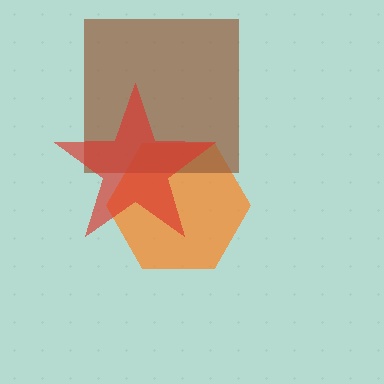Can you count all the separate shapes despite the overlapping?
Yes, there are 3 separate shapes.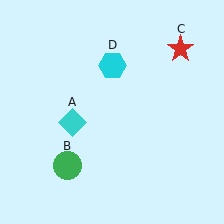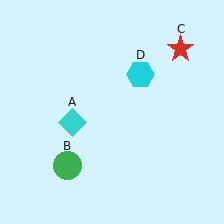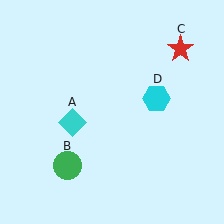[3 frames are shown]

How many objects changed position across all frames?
1 object changed position: cyan hexagon (object D).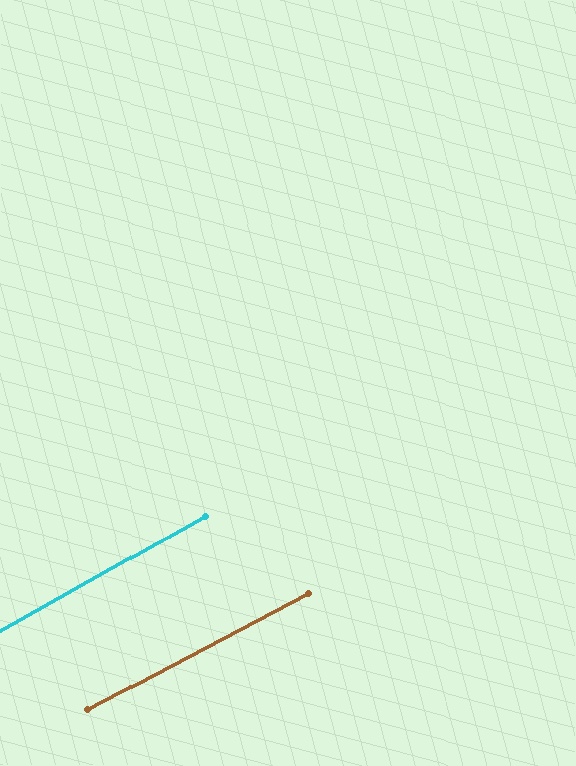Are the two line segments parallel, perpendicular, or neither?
Parallel — their directions differ by only 1.6°.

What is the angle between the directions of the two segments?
Approximately 2 degrees.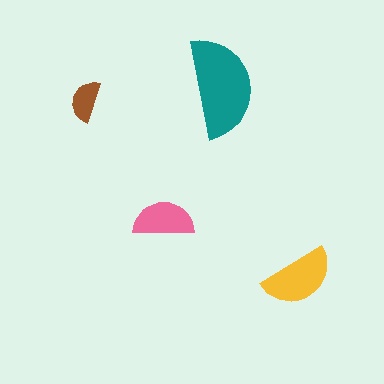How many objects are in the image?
There are 4 objects in the image.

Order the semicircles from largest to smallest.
the teal one, the yellow one, the pink one, the brown one.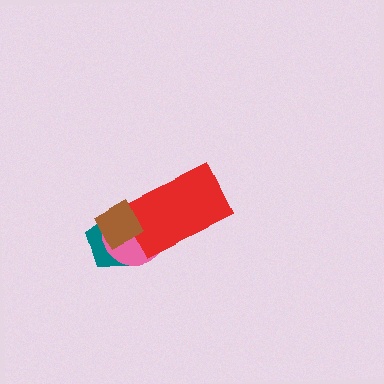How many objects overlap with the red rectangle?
3 objects overlap with the red rectangle.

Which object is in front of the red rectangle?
The brown diamond is in front of the red rectangle.